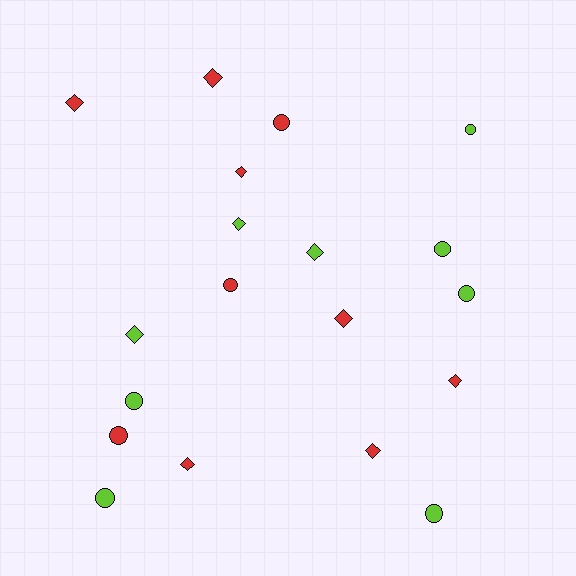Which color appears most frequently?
Red, with 10 objects.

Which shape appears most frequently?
Diamond, with 10 objects.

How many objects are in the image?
There are 19 objects.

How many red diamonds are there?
There are 7 red diamonds.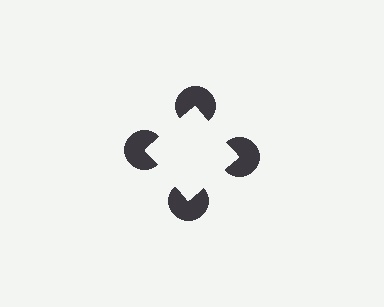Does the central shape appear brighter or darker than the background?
It typically appears slightly brighter than the background, even though no actual brightness change is drawn.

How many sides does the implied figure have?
4 sides.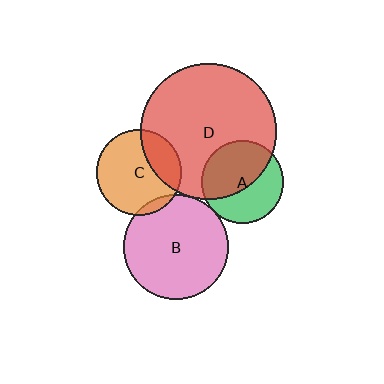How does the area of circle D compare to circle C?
Approximately 2.5 times.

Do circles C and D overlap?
Yes.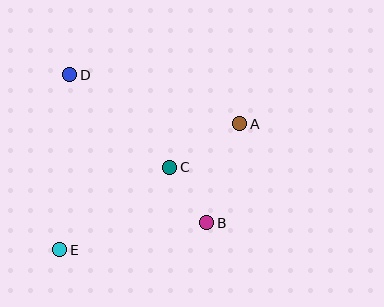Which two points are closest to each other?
Points B and C are closest to each other.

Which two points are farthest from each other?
Points A and E are farthest from each other.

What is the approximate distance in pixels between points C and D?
The distance between C and D is approximately 137 pixels.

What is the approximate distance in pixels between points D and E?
The distance between D and E is approximately 176 pixels.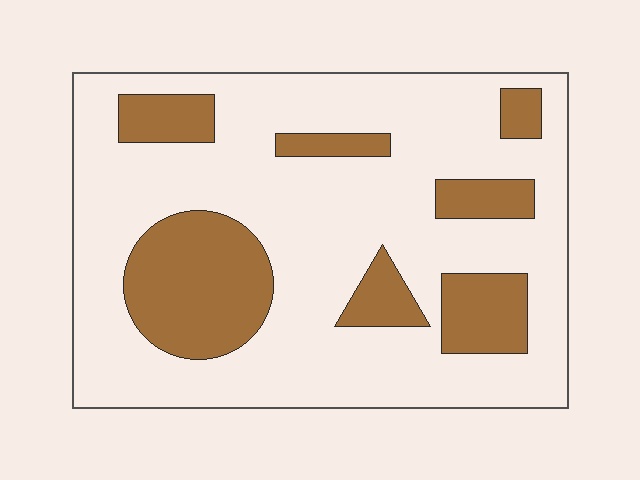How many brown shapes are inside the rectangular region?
7.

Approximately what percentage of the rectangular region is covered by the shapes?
Approximately 25%.